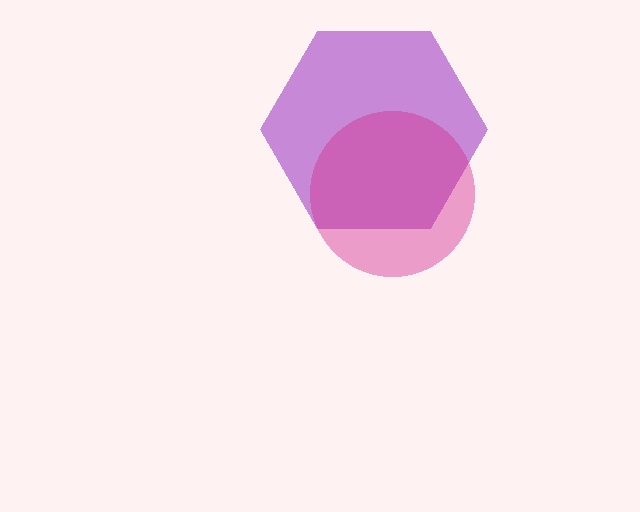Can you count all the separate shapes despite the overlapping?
Yes, there are 2 separate shapes.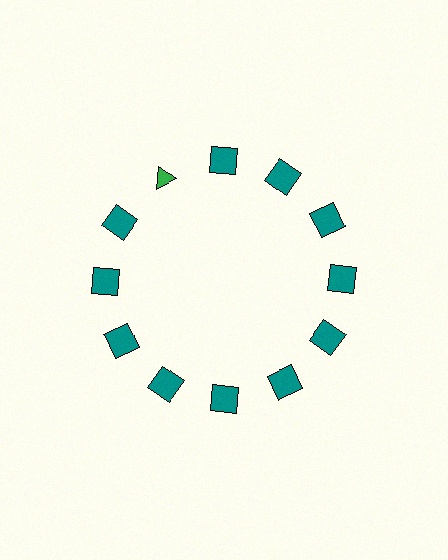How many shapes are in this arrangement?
There are 12 shapes arranged in a ring pattern.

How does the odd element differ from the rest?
It differs in both color (green instead of teal) and shape (triangle instead of square).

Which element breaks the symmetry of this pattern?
The green triangle at roughly the 11 o'clock position breaks the symmetry. All other shapes are teal squares.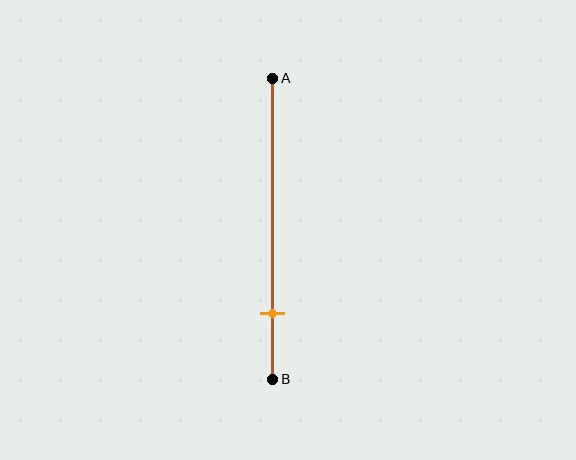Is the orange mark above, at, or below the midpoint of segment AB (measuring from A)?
The orange mark is below the midpoint of segment AB.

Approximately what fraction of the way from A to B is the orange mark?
The orange mark is approximately 80% of the way from A to B.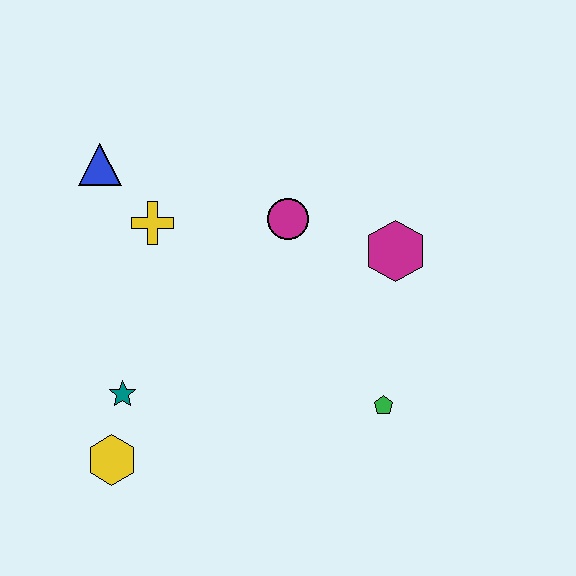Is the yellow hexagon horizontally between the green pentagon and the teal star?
No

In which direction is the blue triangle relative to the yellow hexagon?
The blue triangle is above the yellow hexagon.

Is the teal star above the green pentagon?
Yes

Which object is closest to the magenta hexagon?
The magenta circle is closest to the magenta hexagon.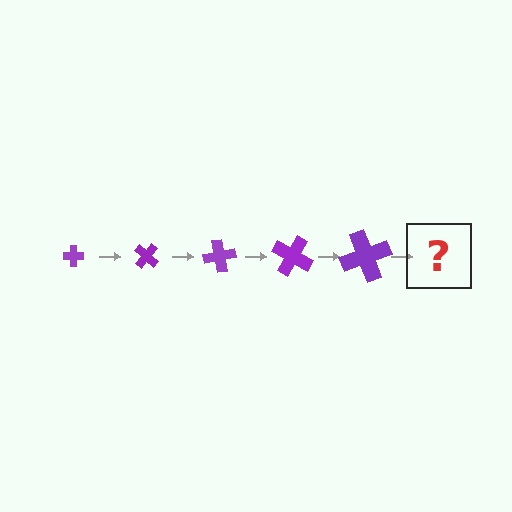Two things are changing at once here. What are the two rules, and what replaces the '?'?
The two rules are that the cross grows larger each step and it rotates 40 degrees each step. The '?' should be a cross, larger than the previous one and rotated 200 degrees from the start.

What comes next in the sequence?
The next element should be a cross, larger than the previous one and rotated 200 degrees from the start.